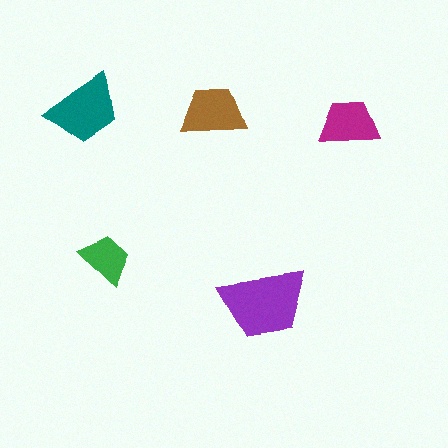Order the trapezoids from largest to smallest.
the purple one, the teal one, the brown one, the magenta one, the green one.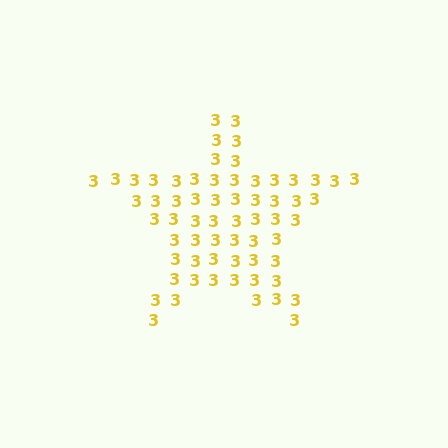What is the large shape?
The large shape is a star.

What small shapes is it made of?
It is made of small digit 3's.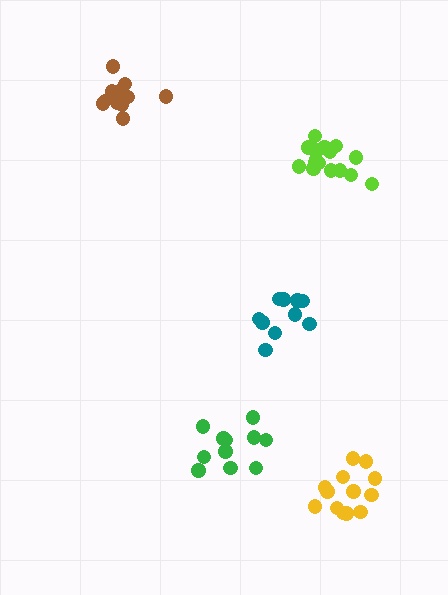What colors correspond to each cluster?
The clusters are colored: green, brown, teal, yellow, lime.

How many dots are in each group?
Group 1: 11 dots, Group 2: 14 dots, Group 3: 10 dots, Group 4: 13 dots, Group 5: 16 dots (64 total).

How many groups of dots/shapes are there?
There are 5 groups.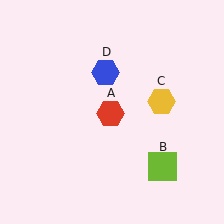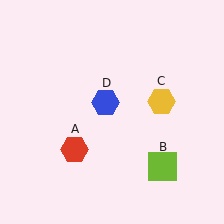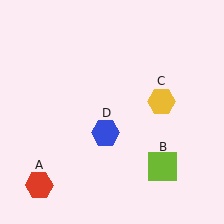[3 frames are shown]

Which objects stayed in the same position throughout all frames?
Lime square (object B) and yellow hexagon (object C) remained stationary.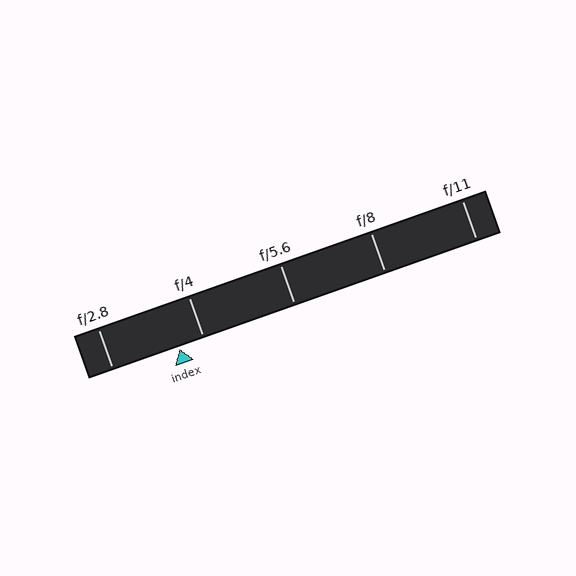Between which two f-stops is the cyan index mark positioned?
The index mark is between f/2.8 and f/4.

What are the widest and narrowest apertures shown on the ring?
The widest aperture shown is f/2.8 and the narrowest is f/11.